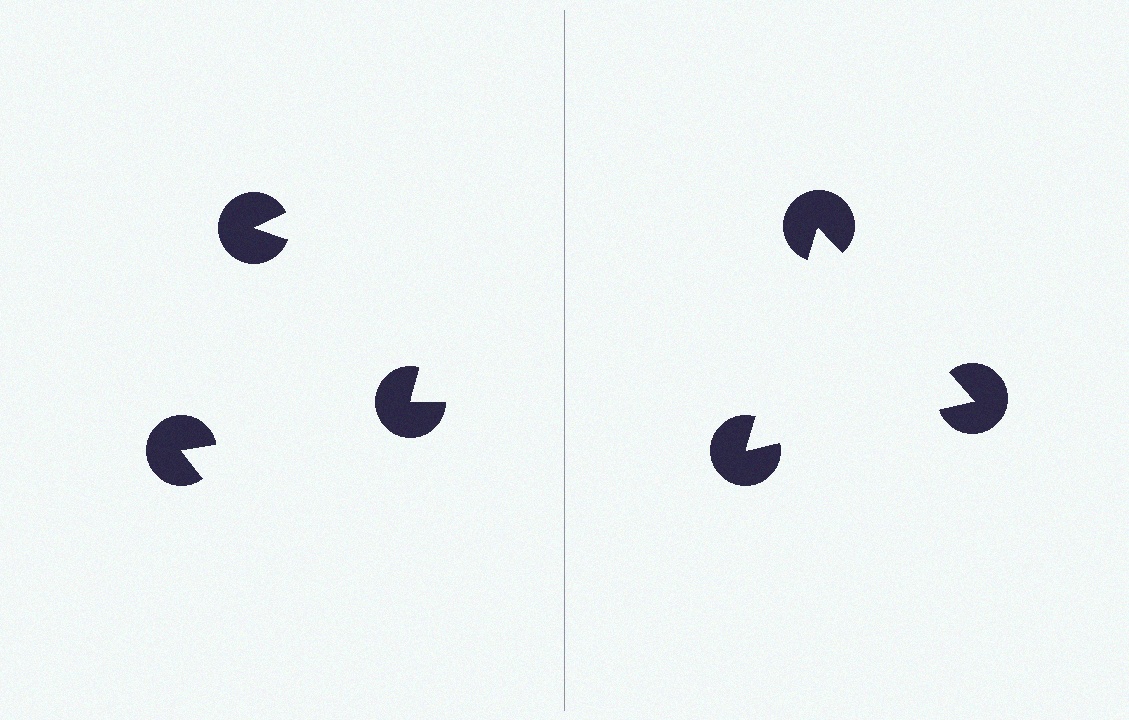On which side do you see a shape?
An illusory triangle appears on the right side. On the left side the wedge cuts are rotated, so no coherent shape forms.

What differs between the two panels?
The pac-man discs are positioned identically on both sides; only the wedge orientations differ. On the right they align to a triangle; on the left they are misaligned.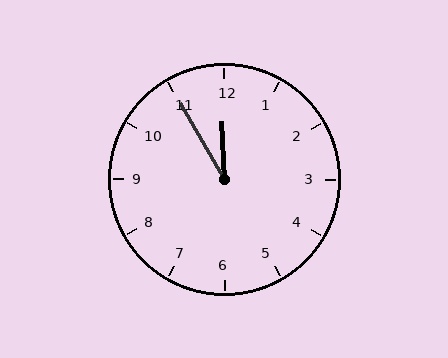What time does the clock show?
11:55.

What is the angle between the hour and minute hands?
Approximately 28 degrees.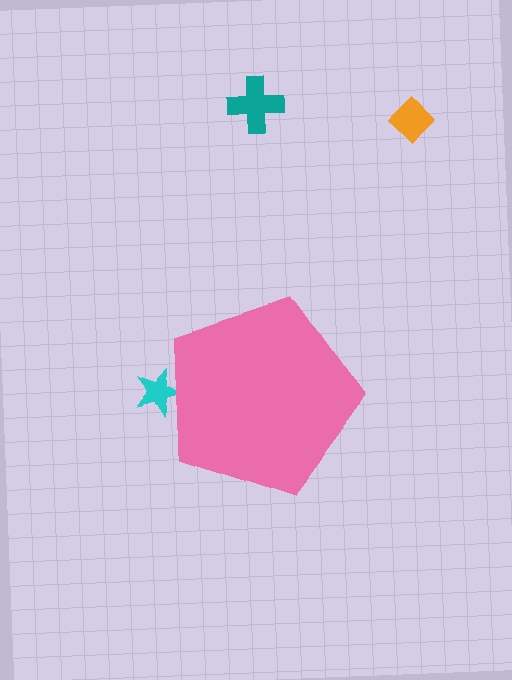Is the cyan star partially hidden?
Yes, the cyan star is partially hidden behind the pink pentagon.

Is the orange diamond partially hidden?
No, the orange diamond is fully visible.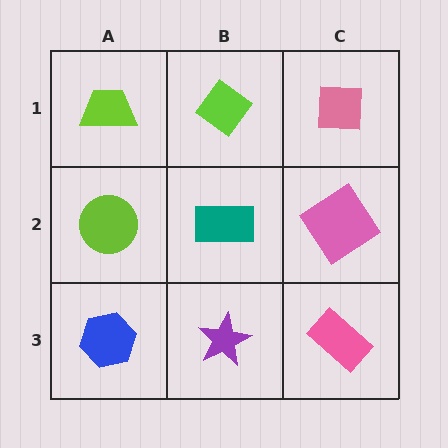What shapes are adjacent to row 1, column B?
A teal rectangle (row 2, column B), a lime trapezoid (row 1, column A), a pink square (row 1, column C).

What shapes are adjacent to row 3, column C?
A pink diamond (row 2, column C), a purple star (row 3, column B).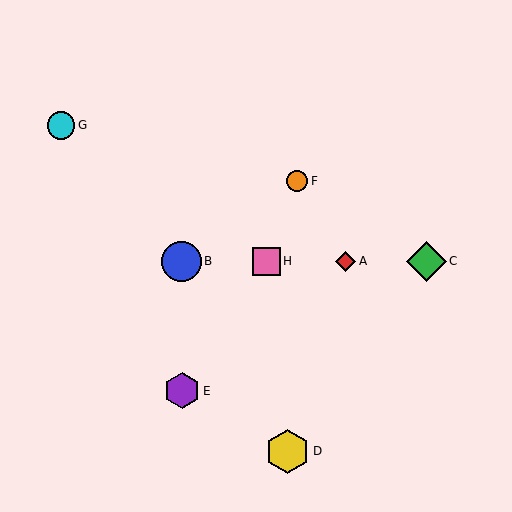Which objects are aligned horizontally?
Objects A, B, C, H are aligned horizontally.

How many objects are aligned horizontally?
4 objects (A, B, C, H) are aligned horizontally.